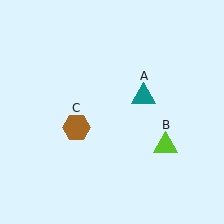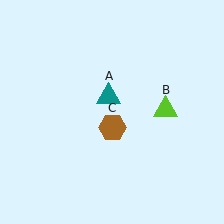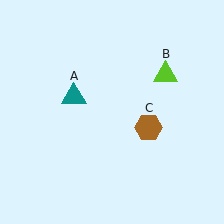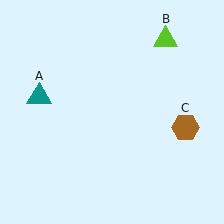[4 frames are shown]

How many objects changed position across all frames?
3 objects changed position: teal triangle (object A), lime triangle (object B), brown hexagon (object C).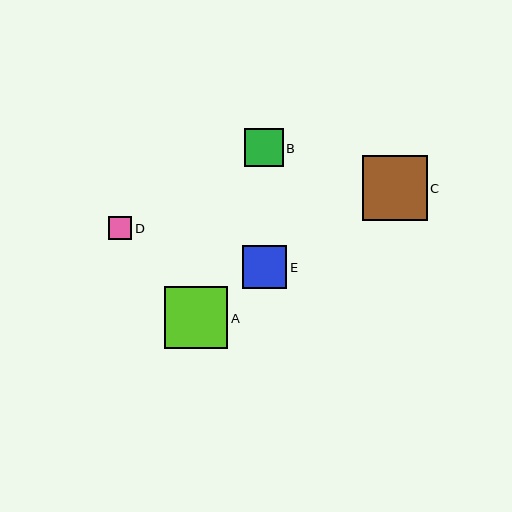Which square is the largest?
Square C is the largest with a size of approximately 65 pixels.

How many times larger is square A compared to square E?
Square A is approximately 1.4 times the size of square E.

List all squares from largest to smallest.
From largest to smallest: C, A, E, B, D.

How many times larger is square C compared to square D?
Square C is approximately 2.8 times the size of square D.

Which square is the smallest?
Square D is the smallest with a size of approximately 23 pixels.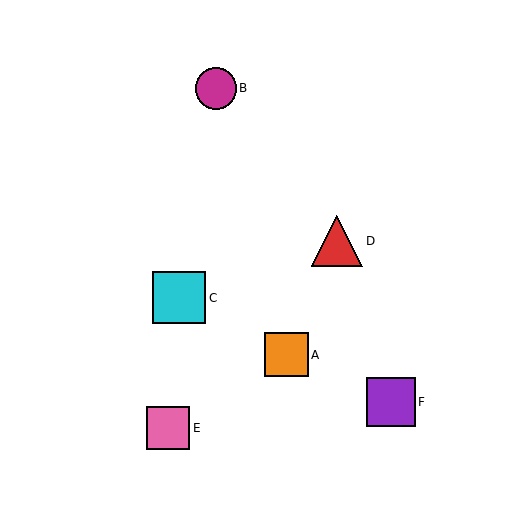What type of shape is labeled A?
Shape A is an orange square.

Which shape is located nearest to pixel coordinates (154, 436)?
The pink square (labeled E) at (168, 428) is nearest to that location.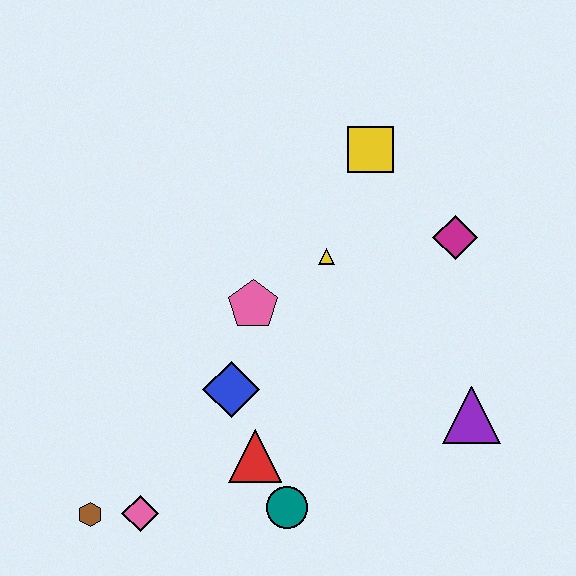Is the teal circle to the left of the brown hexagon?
No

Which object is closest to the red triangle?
The teal circle is closest to the red triangle.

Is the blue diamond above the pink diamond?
Yes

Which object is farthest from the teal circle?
The yellow square is farthest from the teal circle.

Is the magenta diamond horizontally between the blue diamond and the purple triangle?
Yes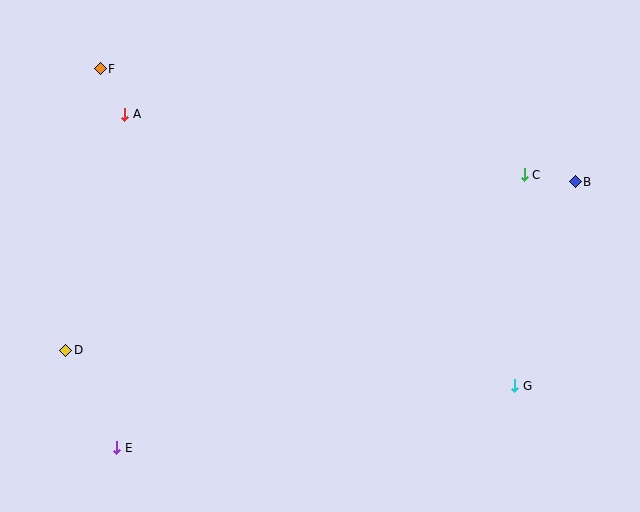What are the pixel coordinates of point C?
Point C is at (524, 175).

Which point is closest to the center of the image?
Point C at (524, 175) is closest to the center.